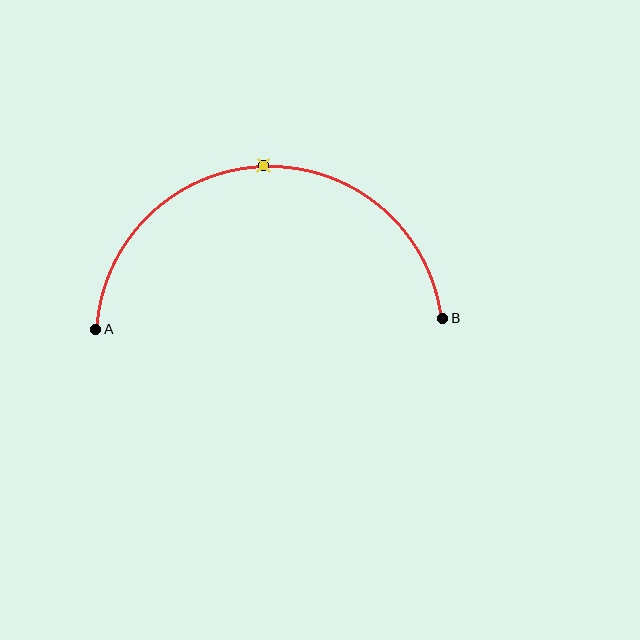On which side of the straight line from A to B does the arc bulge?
The arc bulges above the straight line connecting A and B.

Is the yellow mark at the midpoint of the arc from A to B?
Yes. The yellow mark lies on the arc at equal arc-length from both A and B — it is the arc midpoint.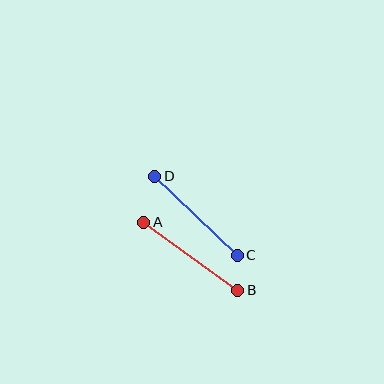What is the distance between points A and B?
The distance is approximately 116 pixels.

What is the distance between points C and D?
The distance is approximately 114 pixels.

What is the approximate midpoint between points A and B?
The midpoint is at approximately (191, 256) pixels.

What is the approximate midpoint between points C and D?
The midpoint is at approximately (196, 216) pixels.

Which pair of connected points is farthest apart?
Points A and B are farthest apart.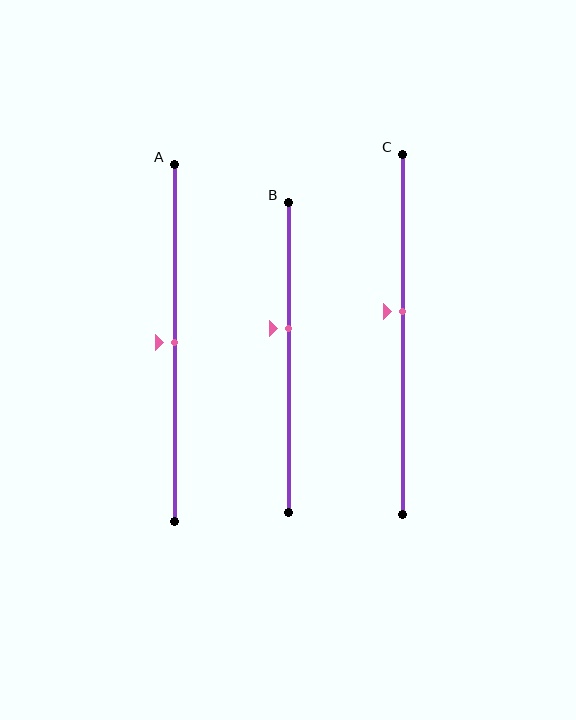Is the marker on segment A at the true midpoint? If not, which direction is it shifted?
Yes, the marker on segment A is at the true midpoint.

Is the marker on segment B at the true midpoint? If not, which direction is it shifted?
No, the marker on segment B is shifted upward by about 9% of the segment length.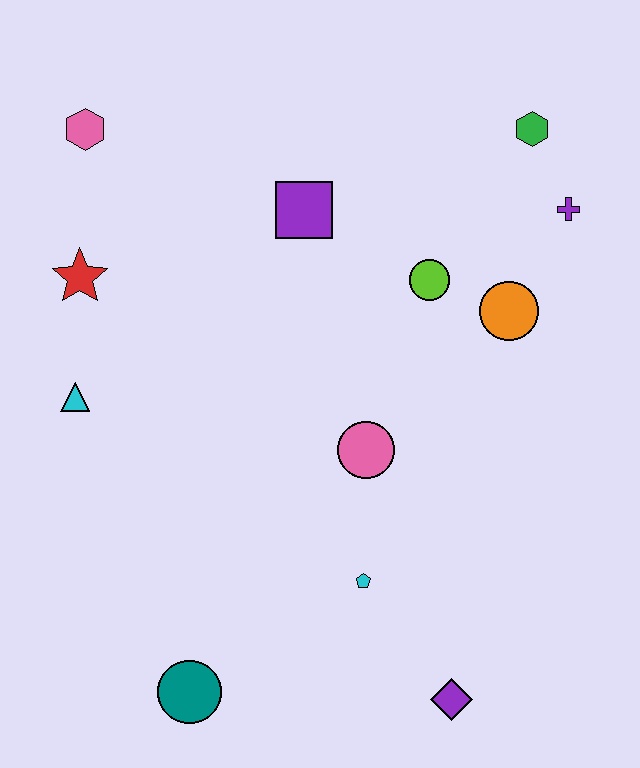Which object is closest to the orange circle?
The lime circle is closest to the orange circle.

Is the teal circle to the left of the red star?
No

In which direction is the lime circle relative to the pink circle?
The lime circle is above the pink circle.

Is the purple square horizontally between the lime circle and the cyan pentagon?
No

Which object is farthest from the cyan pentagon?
The pink hexagon is farthest from the cyan pentagon.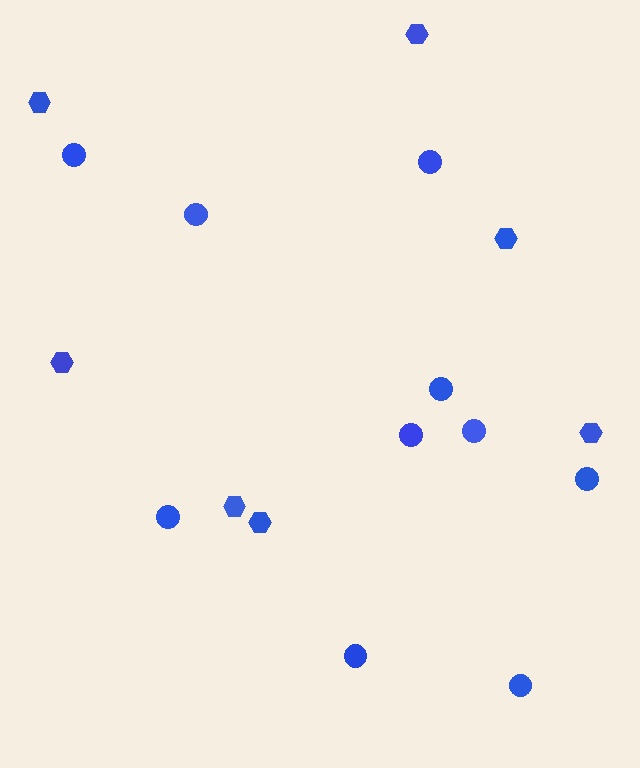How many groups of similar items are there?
There are 2 groups: one group of circles (10) and one group of hexagons (7).